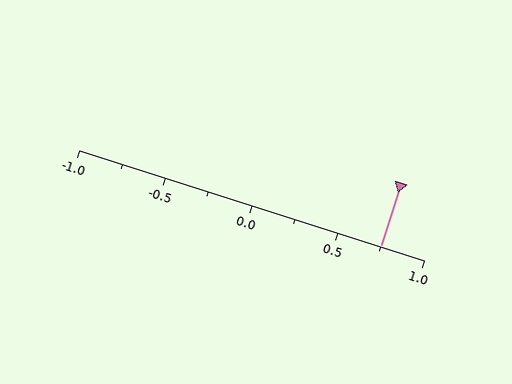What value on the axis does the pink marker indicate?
The marker indicates approximately 0.75.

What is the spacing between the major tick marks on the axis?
The major ticks are spaced 0.5 apart.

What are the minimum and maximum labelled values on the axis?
The axis runs from -1.0 to 1.0.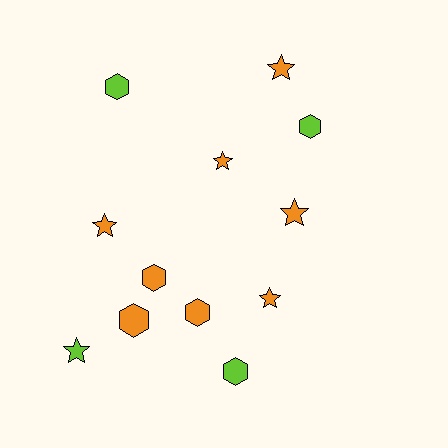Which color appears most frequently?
Orange, with 8 objects.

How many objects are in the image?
There are 12 objects.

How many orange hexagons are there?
There are 3 orange hexagons.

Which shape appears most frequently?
Hexagon, with 6 objects.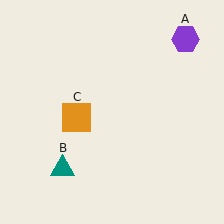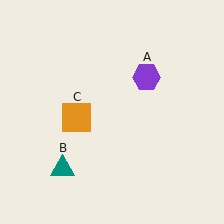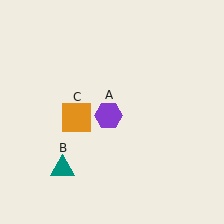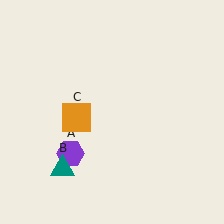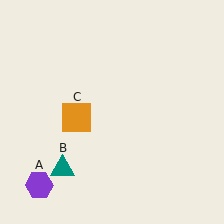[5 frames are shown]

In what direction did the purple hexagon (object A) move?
The purple hexagon (object A) moved down and to the left.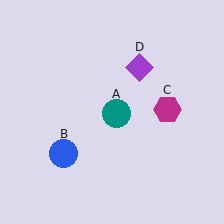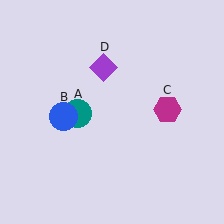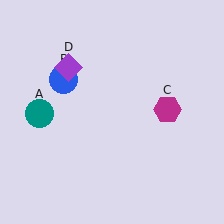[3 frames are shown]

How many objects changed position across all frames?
3 objects changed position: teal circle (object A), blue circle (object B), purple diamond (object D).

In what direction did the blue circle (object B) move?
The blue circle (object B) moved up.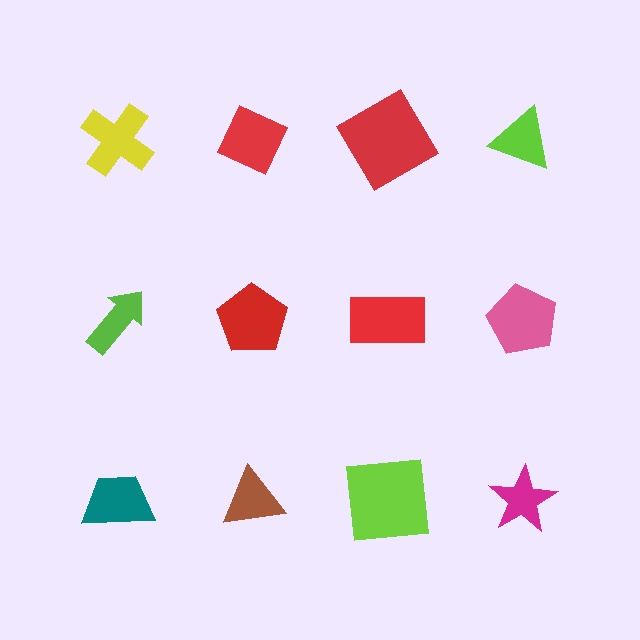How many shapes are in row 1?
4 shapes.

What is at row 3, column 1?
A teal trapezoid.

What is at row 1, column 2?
A red diamond.